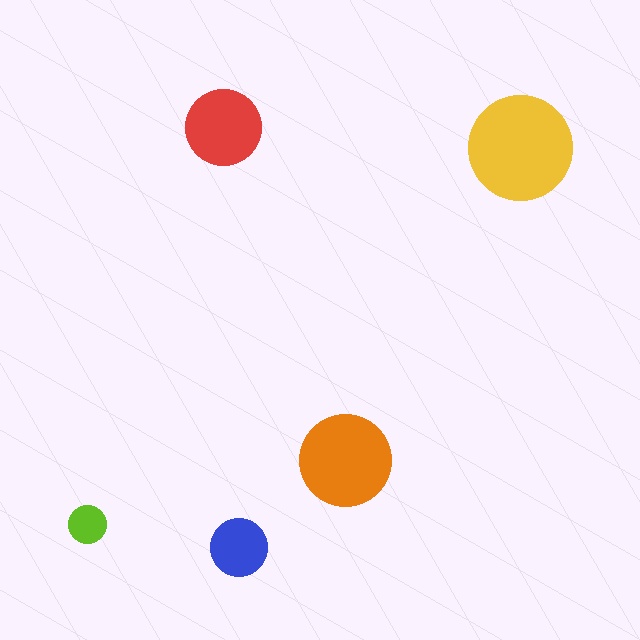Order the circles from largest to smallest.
the yellow one, the orange one, the red one, the blue one, the lime one.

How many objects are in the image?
There are 5 objects in the image.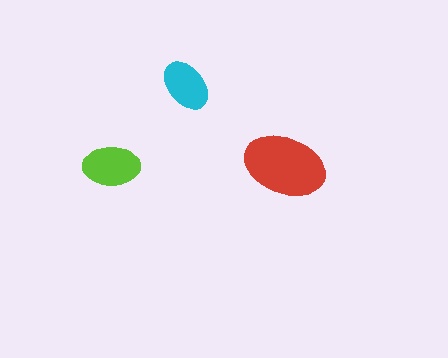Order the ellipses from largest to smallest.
the red one, the lime one, the cyan one.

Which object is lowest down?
The lime ellipse is bottommost.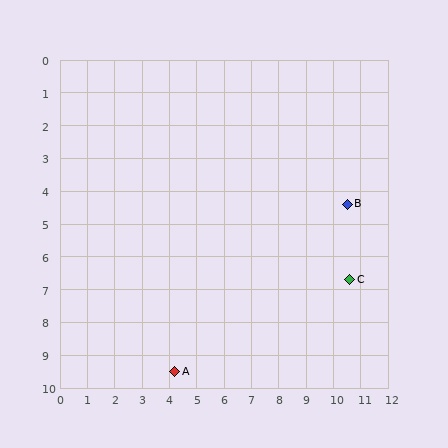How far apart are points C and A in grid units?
Points C and A are about 7.0 grid units apart.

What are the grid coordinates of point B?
Point B is at approximately (10.5, 4.4).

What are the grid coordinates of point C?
Point C is at approximately (10.6, 6.7).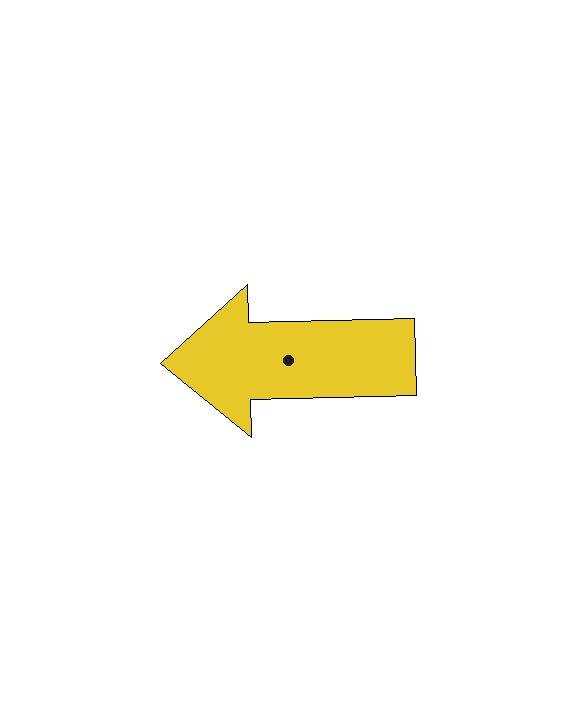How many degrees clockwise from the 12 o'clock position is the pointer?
Approximately 269 degrees.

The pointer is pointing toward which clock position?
Roughly 9 o'clock.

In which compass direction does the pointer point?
West.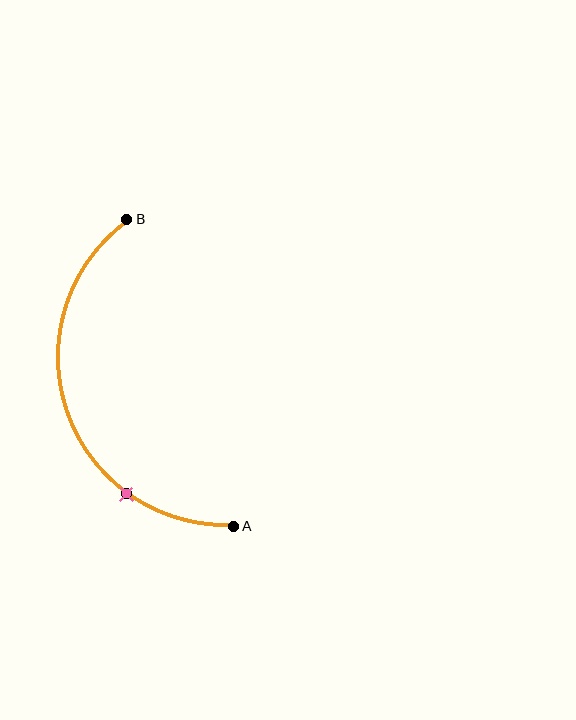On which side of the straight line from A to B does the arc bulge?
The arc bulges to the left of the straight line connecting A and B.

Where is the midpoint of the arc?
The arc midpoint is the point on the curve farthest from the straight line joining A and B. It sits to the left of that line.